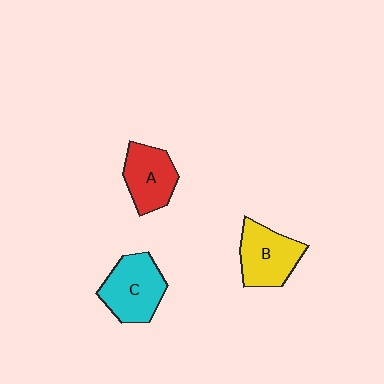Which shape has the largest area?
Shape C (cyan).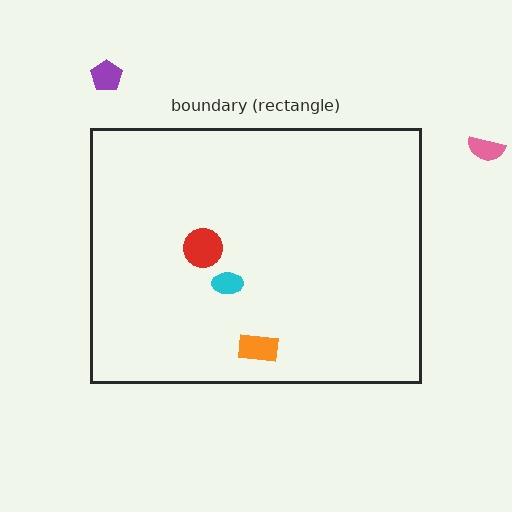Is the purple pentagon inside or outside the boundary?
Outside.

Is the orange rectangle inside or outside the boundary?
Inside.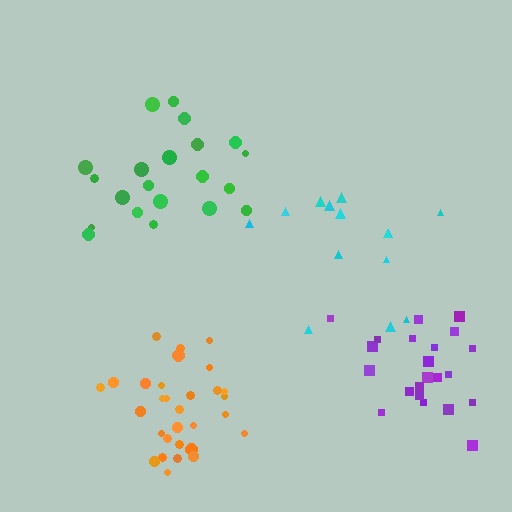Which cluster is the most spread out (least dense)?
Cyan.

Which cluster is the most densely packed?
Orange.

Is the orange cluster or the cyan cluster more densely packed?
Orange.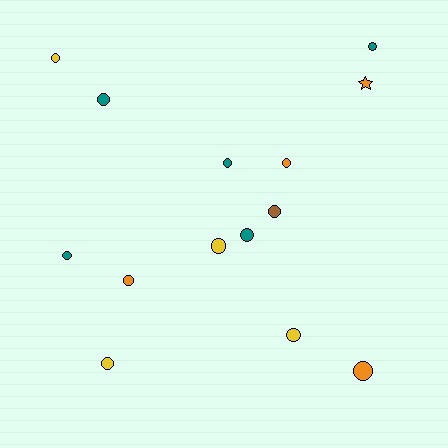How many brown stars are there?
There are no brown stars.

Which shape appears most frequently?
Circle, with 13 objects.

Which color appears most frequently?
Teal, with 5 objects.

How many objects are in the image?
There are 14 objects.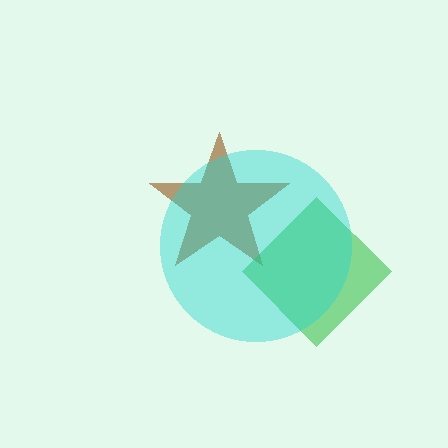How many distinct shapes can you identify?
There are 3 distinct shapes: a brown star, a green diamond, a cyan circle.